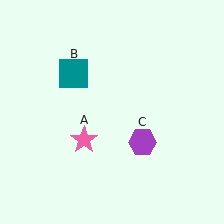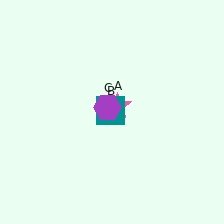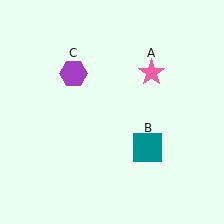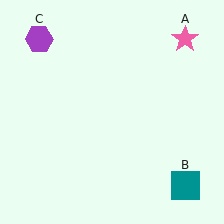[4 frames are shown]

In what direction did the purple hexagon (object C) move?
The purple hexagon (object C) moved up and to the left.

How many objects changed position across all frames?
3 objects changed position: pink star (object A), teal square (object B), purple hexagon (object C).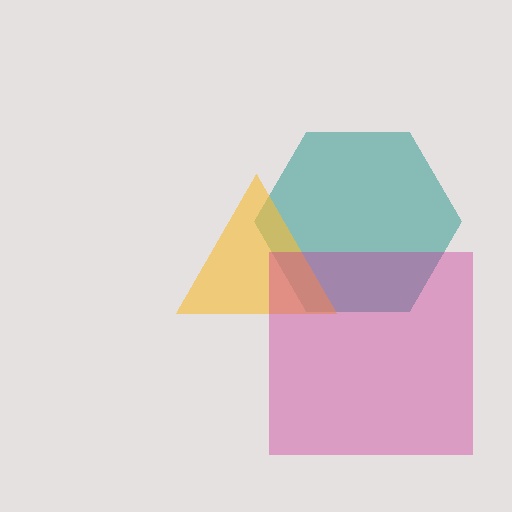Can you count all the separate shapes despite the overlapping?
Yes, there are 3 separate shapes.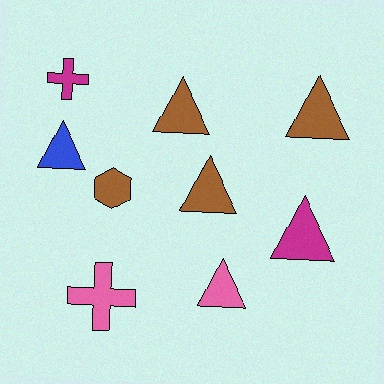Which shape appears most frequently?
Triangle, with 6 objects.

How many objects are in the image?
There are 9 objects.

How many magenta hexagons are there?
There are no magenta hexagons.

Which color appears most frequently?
Brown, with 4 objects.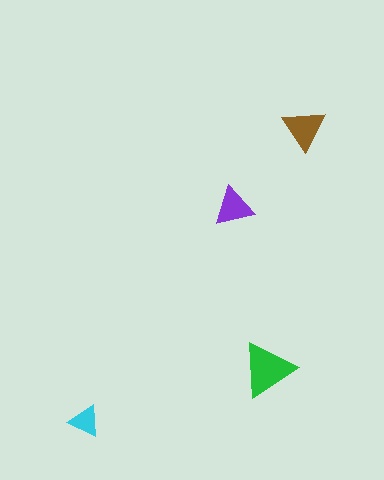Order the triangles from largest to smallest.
the green one, the brown one, the purple one, the cyan one.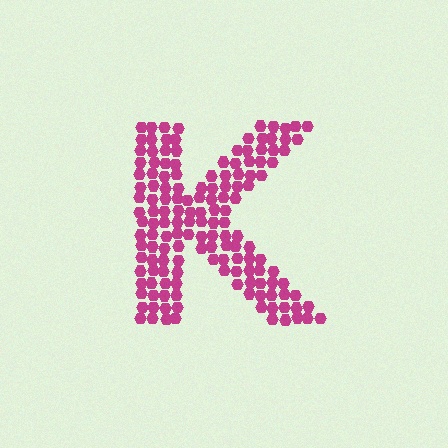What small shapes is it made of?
It is made of small hexagons.